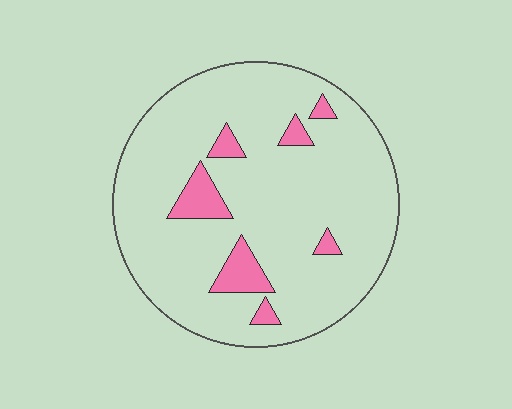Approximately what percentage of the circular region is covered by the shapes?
Approximately 10%.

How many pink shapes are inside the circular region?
7.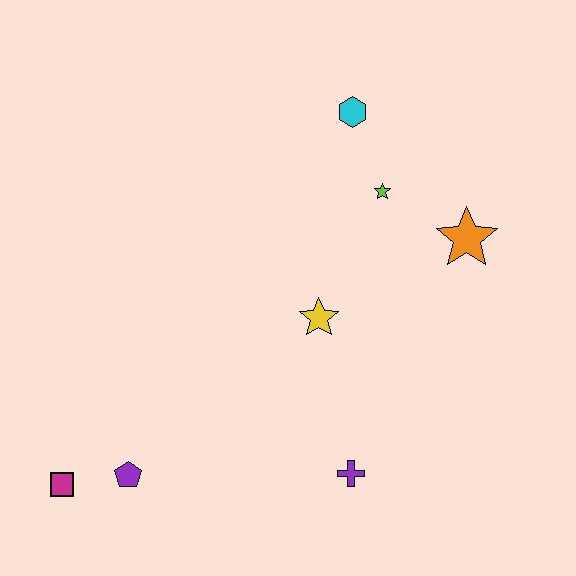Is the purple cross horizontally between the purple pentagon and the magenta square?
No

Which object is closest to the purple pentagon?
The magenta square is closest to the purple pentagon.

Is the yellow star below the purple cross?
No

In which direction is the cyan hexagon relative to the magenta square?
The cyan hexagon is above the magenta square.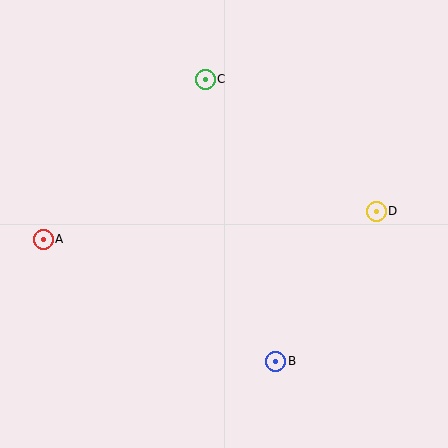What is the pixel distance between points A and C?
The distance between A and C is 227 pixels.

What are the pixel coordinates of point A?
Point A is at (43, 239).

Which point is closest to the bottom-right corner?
Point B is closest to the bottom-right corner.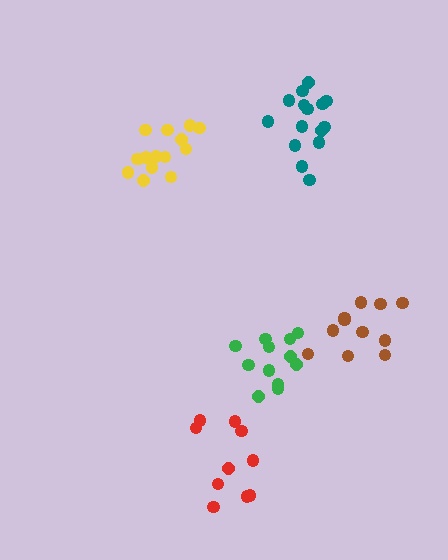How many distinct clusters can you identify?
There are 5 distinct clusters.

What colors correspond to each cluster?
The clusters are colored: yellow, green, teal, brown, red.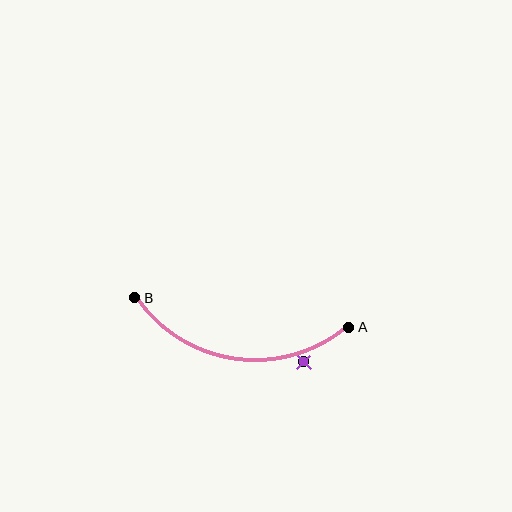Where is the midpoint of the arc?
The arc midpoint is the point on the curve farthest from the straight line joining A and B. It sits below that line.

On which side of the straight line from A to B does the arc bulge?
The arc bulges below the straight line connecting A and B.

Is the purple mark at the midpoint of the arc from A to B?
No — the purple mark does not lie on the arc at all. It sits slightly outside the curve.